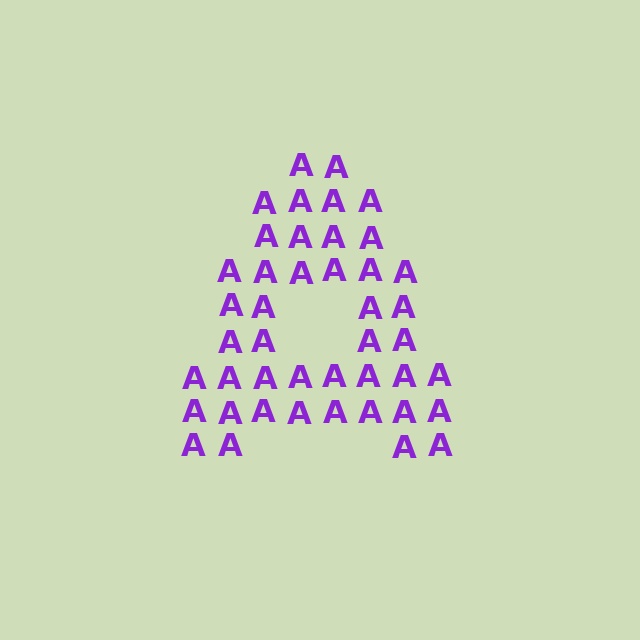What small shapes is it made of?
It is made of small letter A's.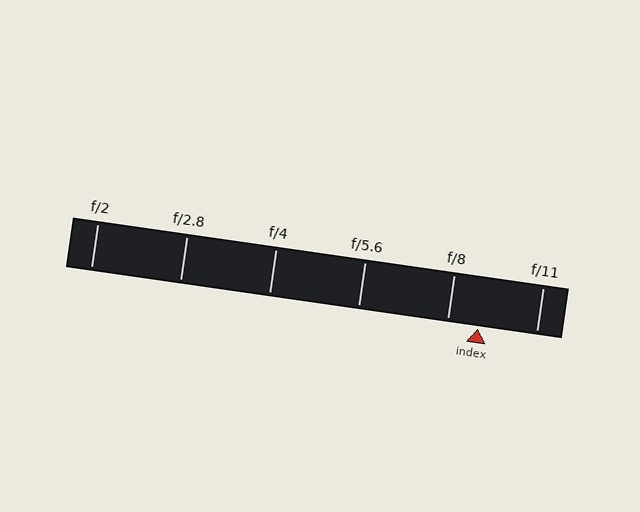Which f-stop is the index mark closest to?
The index mark is closest to f/8.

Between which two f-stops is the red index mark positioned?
The index mark is between f/8 and f/11.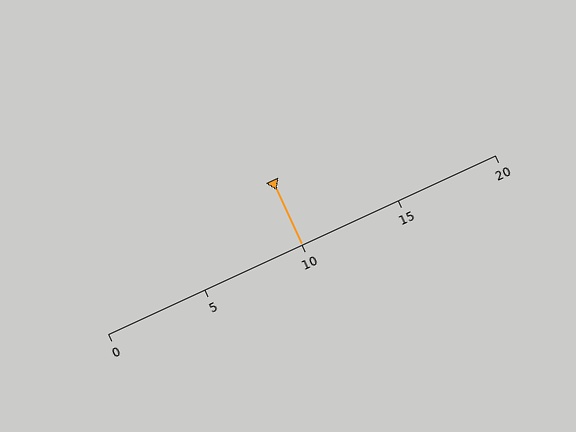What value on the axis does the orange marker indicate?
The marker indicates approximately 10.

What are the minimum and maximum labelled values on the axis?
The axis runs from 0 to 20.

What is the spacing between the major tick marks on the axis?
The major ticks are spaced 5 apart.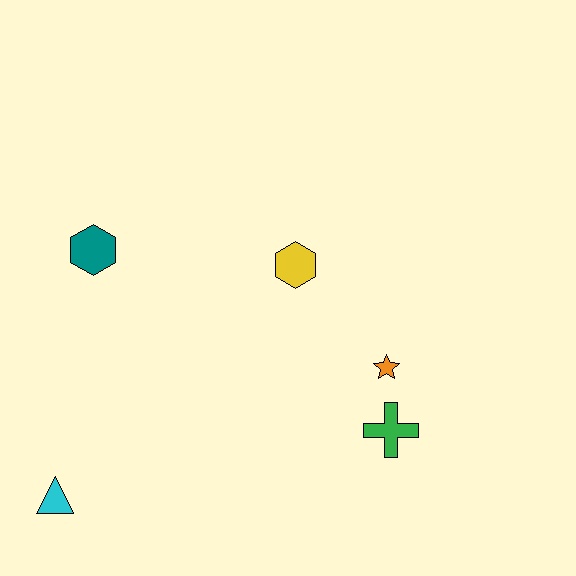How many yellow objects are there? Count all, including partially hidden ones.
There is 1 yellow object.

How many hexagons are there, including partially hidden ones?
There are 2 hexagons.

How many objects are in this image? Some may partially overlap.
There are 5 objects.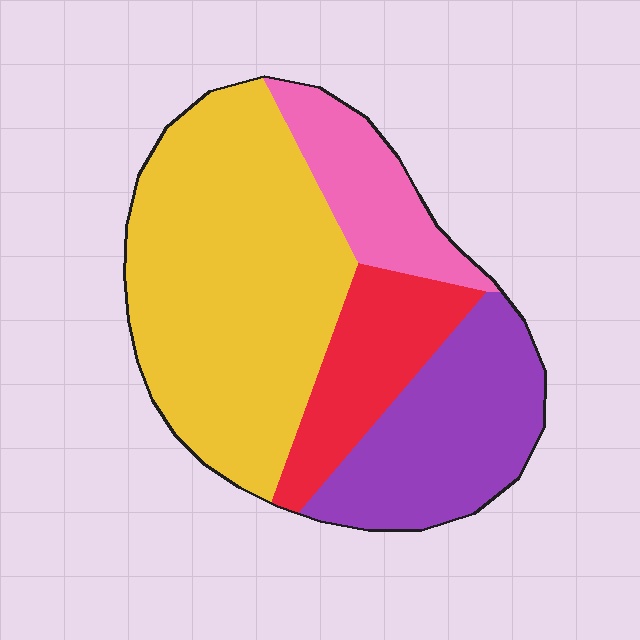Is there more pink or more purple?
Purple.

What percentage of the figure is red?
Red covers 15% of the figure.